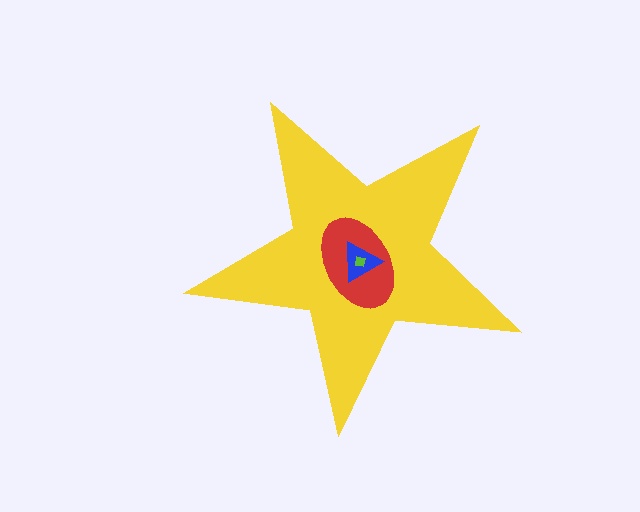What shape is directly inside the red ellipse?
The blue triangle.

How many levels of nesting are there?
4.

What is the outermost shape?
The yellow star.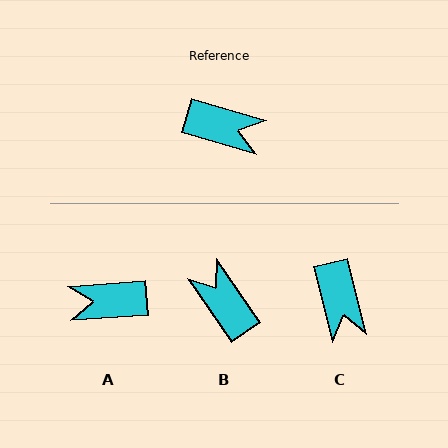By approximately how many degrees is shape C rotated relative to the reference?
Approximately 60 degrees clockwise.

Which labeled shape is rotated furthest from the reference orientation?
A, about 159 degrees away.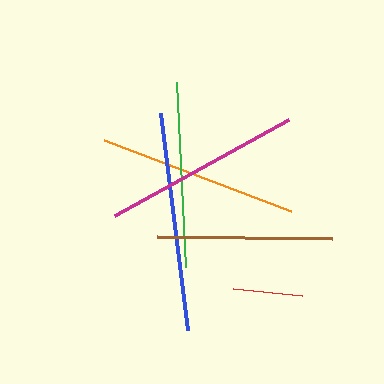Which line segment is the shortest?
The red line is the shortest at approximately 69 pixels.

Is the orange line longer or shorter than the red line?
The orange line is longer than the red line.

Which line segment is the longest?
The blue line is the longest at approximately 218 pixels.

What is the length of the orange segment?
The orange segment is approximately 200 pixels long.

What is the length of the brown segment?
The brown segment is approximately 175 pixels long.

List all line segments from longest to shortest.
From longest to shortest: blue, orange, magenta, green, brown, red.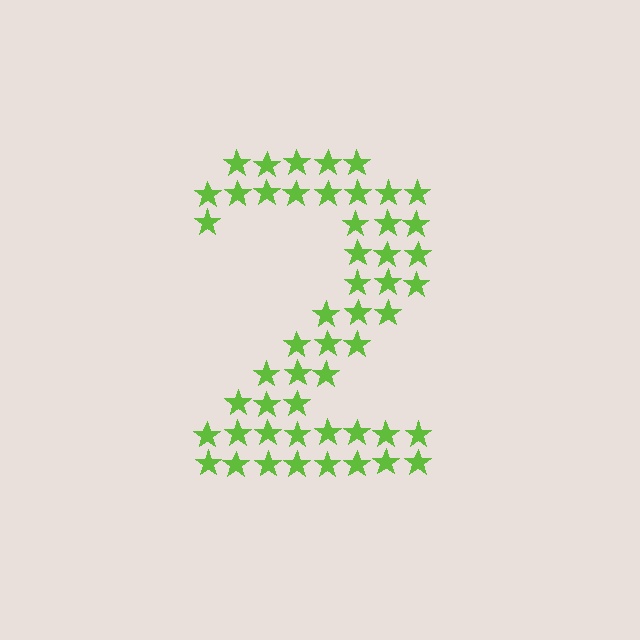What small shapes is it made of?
It is made of small stars.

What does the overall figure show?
The overall figure shows the digit 2.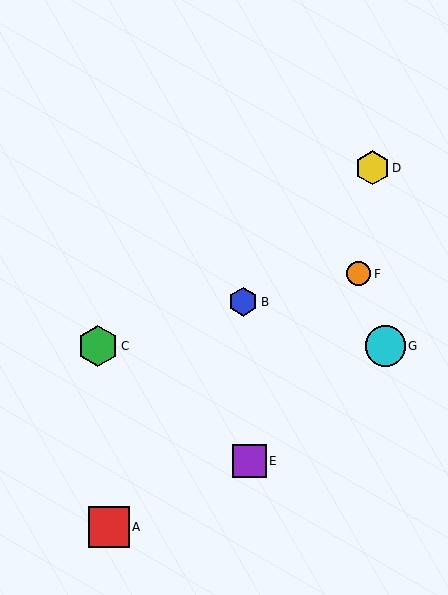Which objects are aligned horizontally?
Objects C, G are aligned horizontally.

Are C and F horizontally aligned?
No, C is at y≈346 and F is at y≈274.